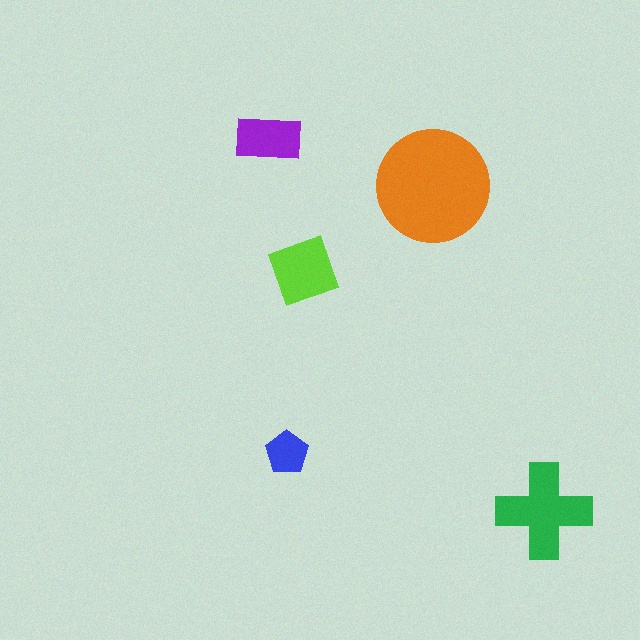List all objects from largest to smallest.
The orange circle, the green cross, the lime diamond, the purple rectangle, the blue pentagon.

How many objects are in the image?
There are 5 objects in the image.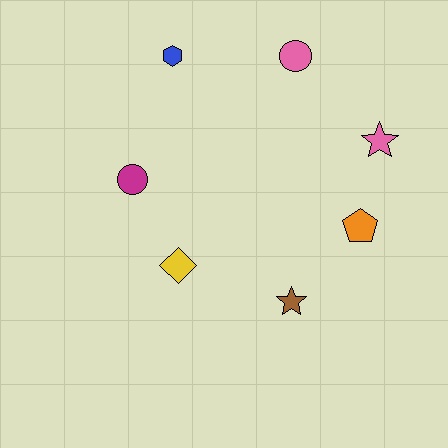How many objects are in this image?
There are 7 objects.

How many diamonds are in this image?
There is 1 diamond.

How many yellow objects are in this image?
There is 1 yellow object.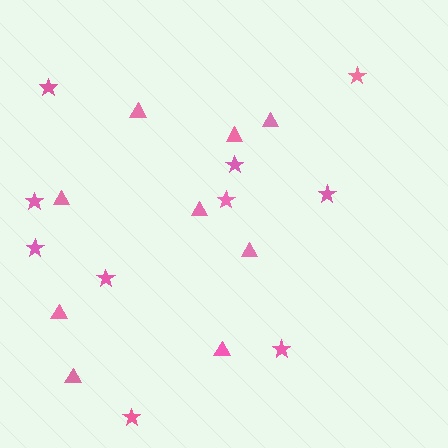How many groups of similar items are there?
There are 2 groups: one group of triangles (9) and one group of stars (10).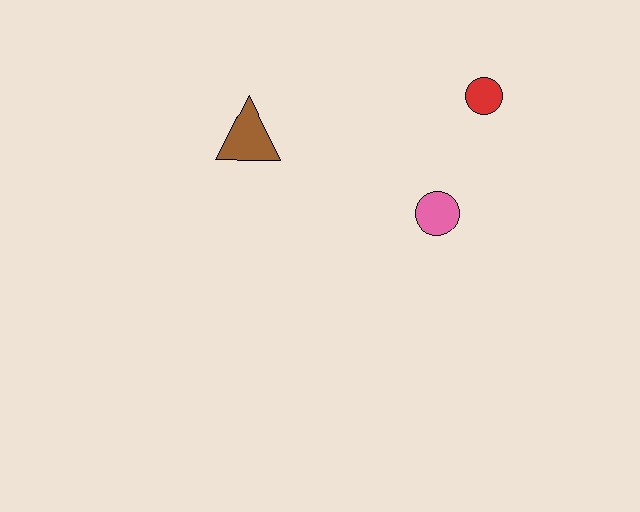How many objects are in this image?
There are 3 objects.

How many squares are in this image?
There are no squares.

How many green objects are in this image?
There are no green objects.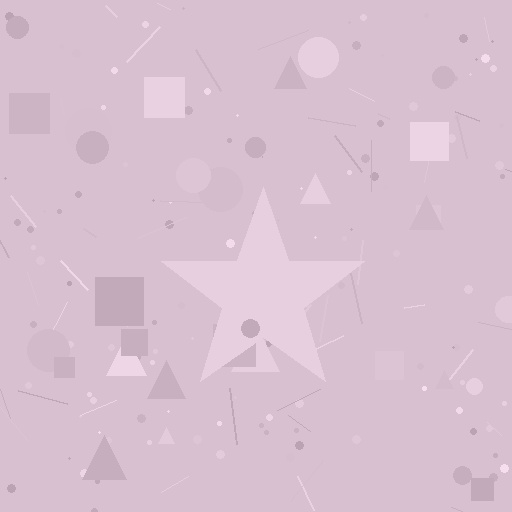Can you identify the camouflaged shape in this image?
The camouflaged shape is a star.